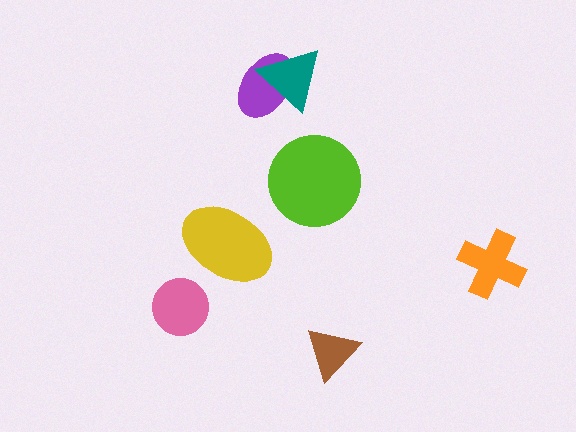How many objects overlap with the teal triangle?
1 object overlaps with the teal triangle.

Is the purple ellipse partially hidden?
Yes, it is partially covered by another shape.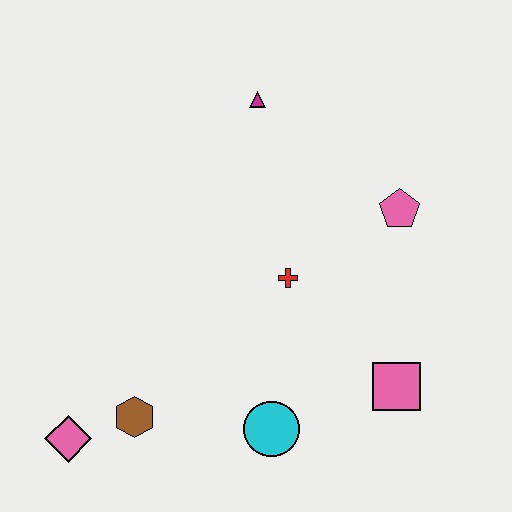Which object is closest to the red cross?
The pink pentagon is closest to the red cross.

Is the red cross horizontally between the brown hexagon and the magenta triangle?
No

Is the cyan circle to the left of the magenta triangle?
No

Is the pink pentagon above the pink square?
Yes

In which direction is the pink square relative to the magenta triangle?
The pink square is below the magenta triangle.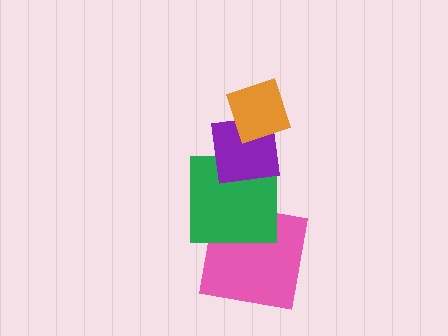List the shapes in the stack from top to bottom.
From top to bottom: the orange diamond, the purple square, the green square, the pink square.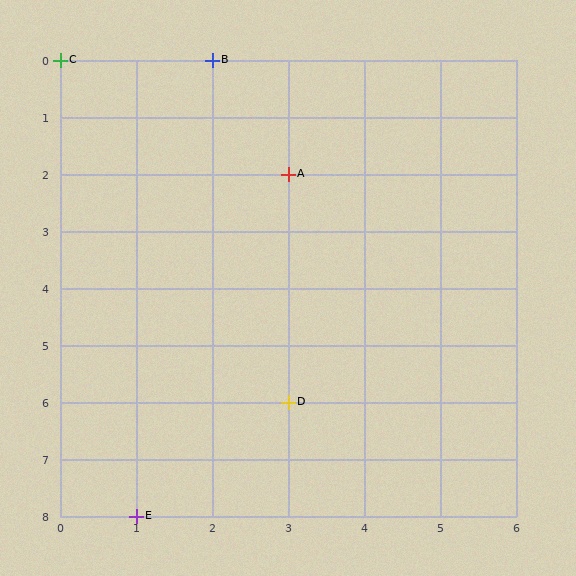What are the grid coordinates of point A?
Point A is at grid coordinates (3, 2).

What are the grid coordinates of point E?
Point E is at grid coordinates (1, 8).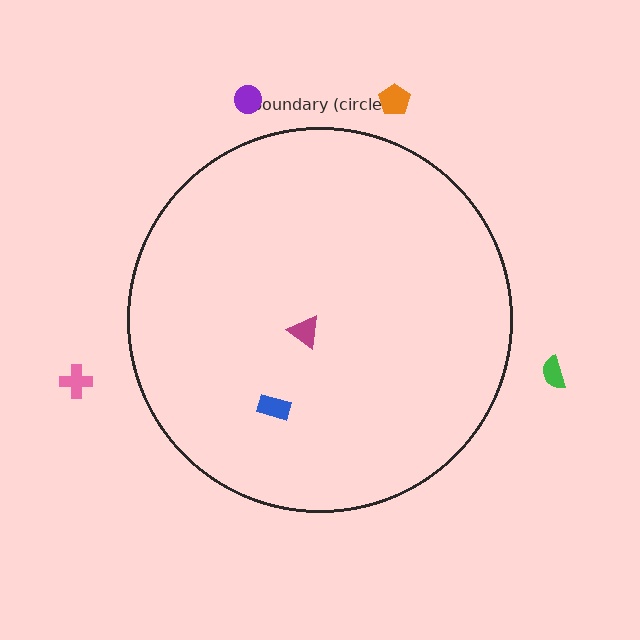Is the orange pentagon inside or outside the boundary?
Outside.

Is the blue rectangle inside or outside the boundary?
Inside.